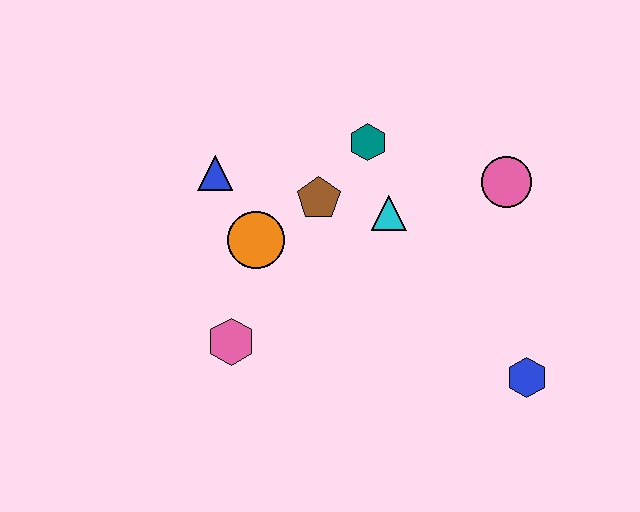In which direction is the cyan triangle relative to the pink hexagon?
The cyan triangle is to the right of the pink hexagon.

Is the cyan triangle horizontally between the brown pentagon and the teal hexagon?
No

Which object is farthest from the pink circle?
The pink hexagon is farthest from the pink circle.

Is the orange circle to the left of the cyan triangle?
Yes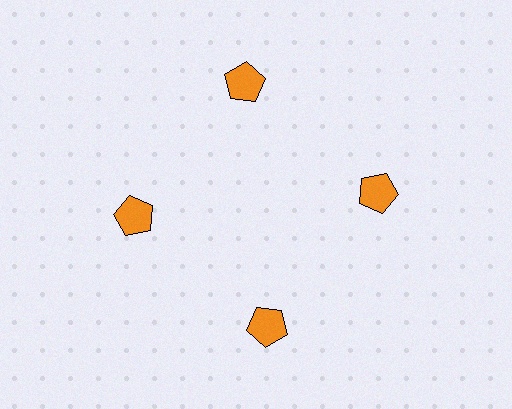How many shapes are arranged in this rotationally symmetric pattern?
There are 4 shapes, arranged in 4 groups of 1.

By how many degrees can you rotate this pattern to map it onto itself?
The pattern maps onto itself every 90 degrees of rotation.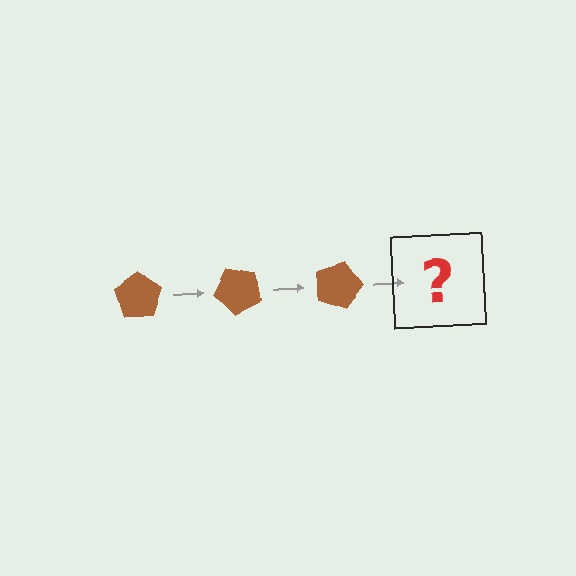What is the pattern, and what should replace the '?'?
The pattern is that the pentagon rotates 45 degrees each step. The '?' should be a brown pentagon rotated 135 degrees.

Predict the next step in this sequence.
The next step is a brown pentagon rotated 135 degrees.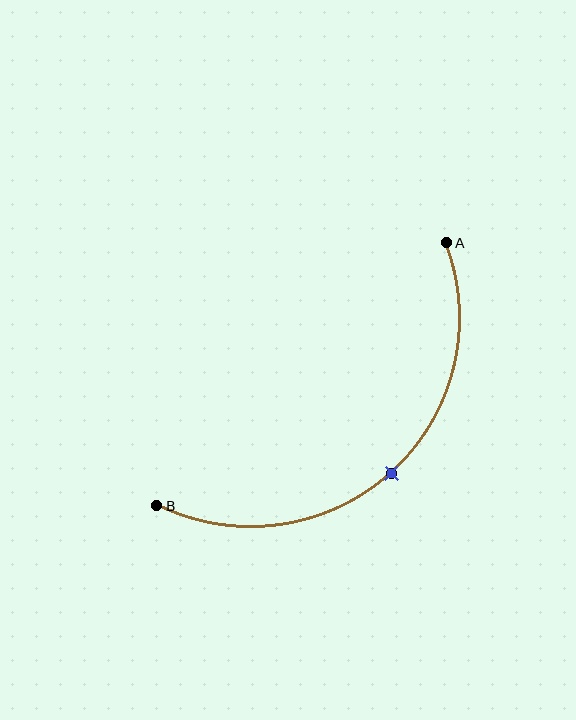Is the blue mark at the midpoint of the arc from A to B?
Yes. The blue mark lies on the arc at equal arc-length from both A and B — it is the arc midpoint.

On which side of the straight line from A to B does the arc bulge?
The arc bulges below and to the right of the straight line connecting A and B.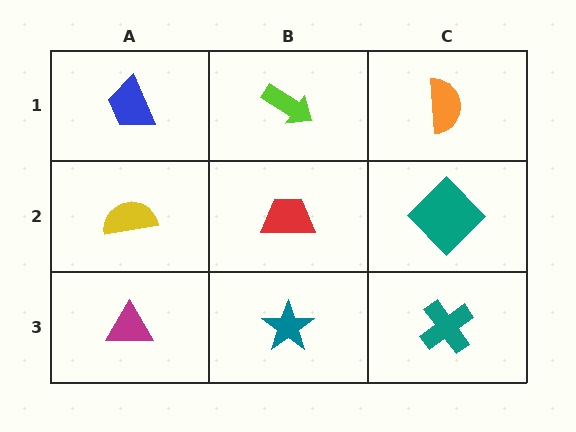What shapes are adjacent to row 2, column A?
A blue trapezoid (row 1, column A), a magenta triangle (row 3, column A), a red trapezoid (row 2, column B).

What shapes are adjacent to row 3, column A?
A yellow semicircle (row 2, column A), a teal star (row 3, column B).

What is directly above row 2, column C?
An orange semicircle.